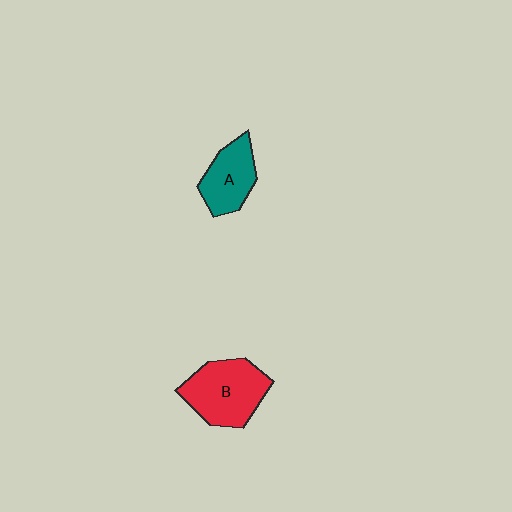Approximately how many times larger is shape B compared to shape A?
Approximately 1.4 times.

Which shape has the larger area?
Shape B (red).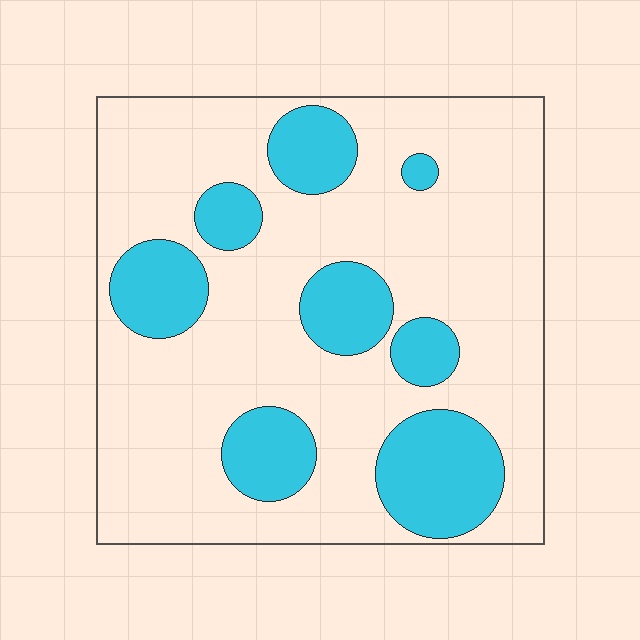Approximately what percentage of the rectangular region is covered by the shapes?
Approximately 25%.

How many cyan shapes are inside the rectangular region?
8.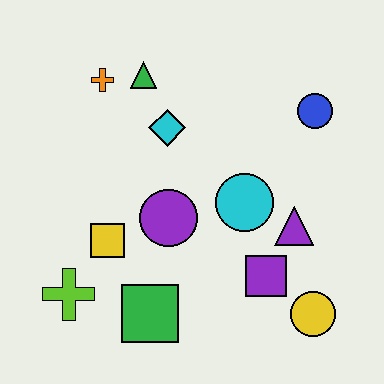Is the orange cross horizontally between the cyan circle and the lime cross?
Yes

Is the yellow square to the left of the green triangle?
Yes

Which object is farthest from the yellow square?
The blue circle is farthest from the yellow square.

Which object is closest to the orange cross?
The green triangle is closest to the orange cross.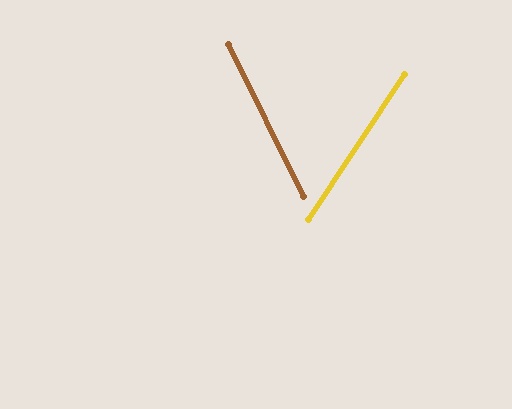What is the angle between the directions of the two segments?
Approximately 60 degrees.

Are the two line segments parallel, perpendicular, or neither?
Neither parallel nor perpendicular — they differ by about 60°.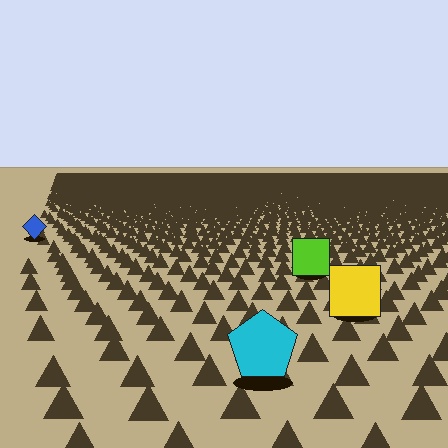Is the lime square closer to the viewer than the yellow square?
No. The yellow square is closer — you can tell from the texture gradient: the ground texture is coarser near it.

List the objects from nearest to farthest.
From nearest to farthest: the cyan pentagon, the yellow square, the lime square, the blue diamond.